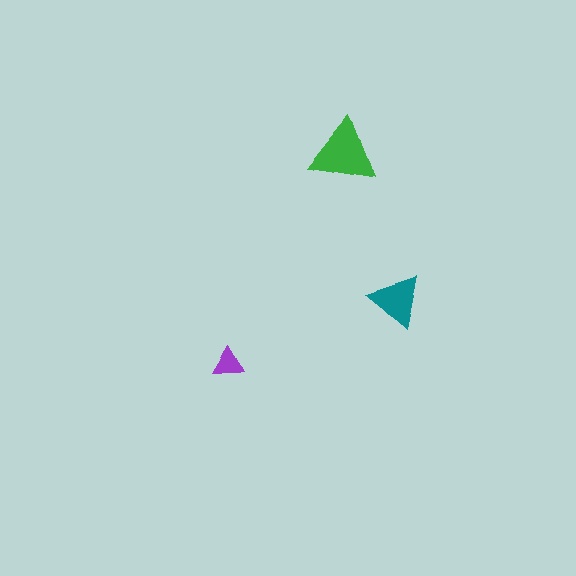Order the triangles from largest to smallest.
the green one, the teal one, the purple one.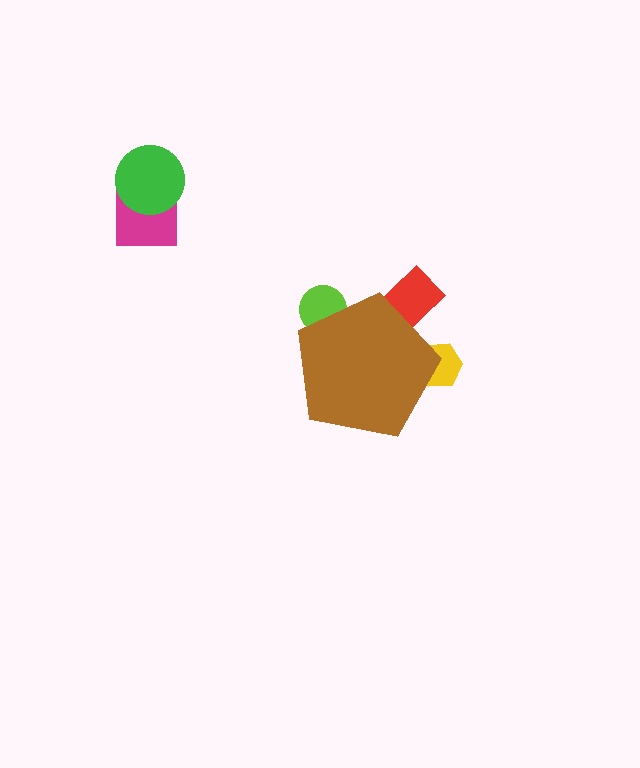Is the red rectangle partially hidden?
Yes, the red rectangle is partially hidden behind the brown pentagon.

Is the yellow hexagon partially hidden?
Yes, the yellow hexagon is partially hidden behind the brown pentagon.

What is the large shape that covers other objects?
A brown pentagon.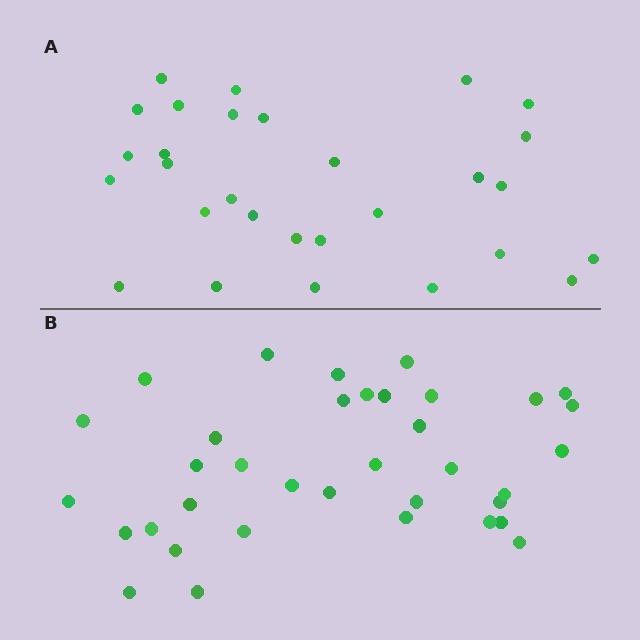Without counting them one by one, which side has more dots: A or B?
Region B (the bottom region) has more dots.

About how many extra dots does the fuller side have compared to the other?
Region B has roughly 8 or so more dots than region A.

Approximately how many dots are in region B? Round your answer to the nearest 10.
About 40 dots. (The exact count is 36, which rounds to 40.)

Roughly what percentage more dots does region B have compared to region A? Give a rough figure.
About 25% more.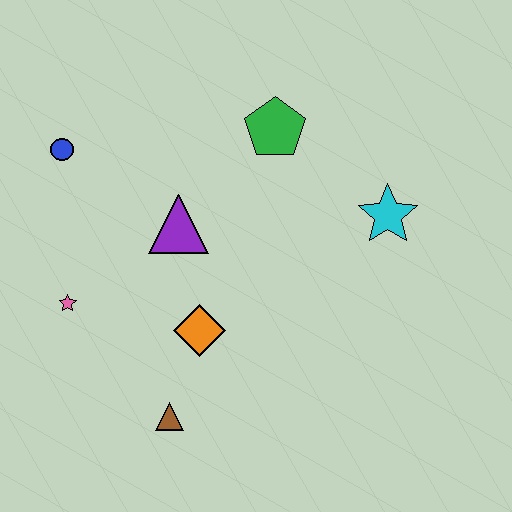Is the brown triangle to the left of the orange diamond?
Yes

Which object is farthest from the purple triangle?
The cyan star is farthest from the purple triangle.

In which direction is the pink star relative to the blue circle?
The pink star is below the blue circle.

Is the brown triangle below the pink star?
Yes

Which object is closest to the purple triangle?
The orange diamond is closest to the purple triangle.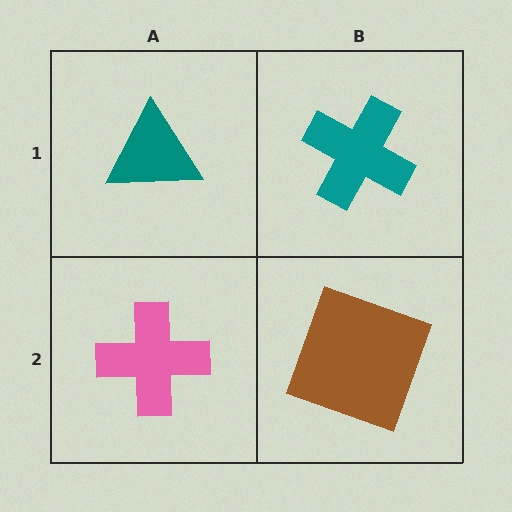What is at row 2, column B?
A brown square.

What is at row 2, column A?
A pink cross.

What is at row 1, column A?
A teal triangle.